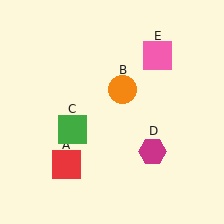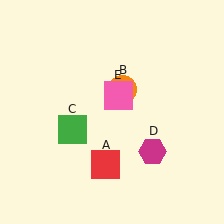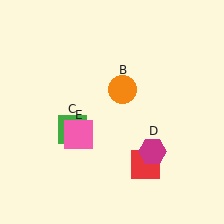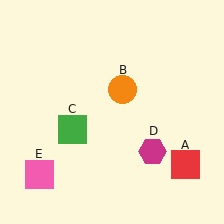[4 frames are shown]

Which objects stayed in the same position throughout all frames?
Orange circle (object B) and green square (object C) and magenta hexagon (object D) remained stationary.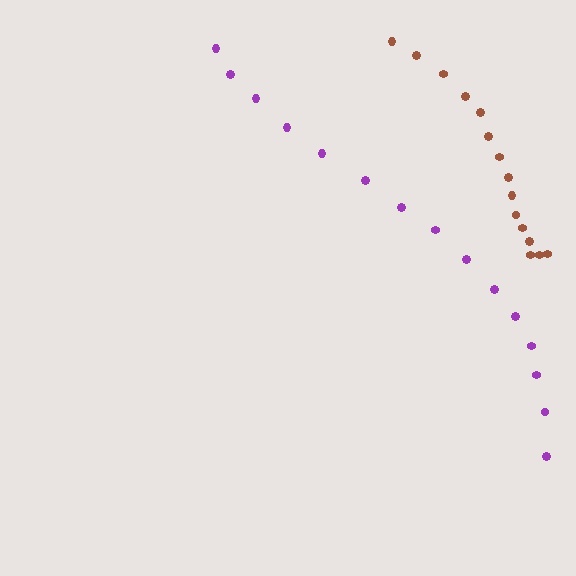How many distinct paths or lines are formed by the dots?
There are 2 distinct paths.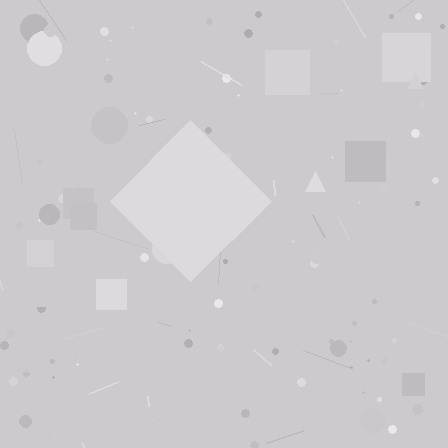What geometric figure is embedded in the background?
A diamond is embedded in the background.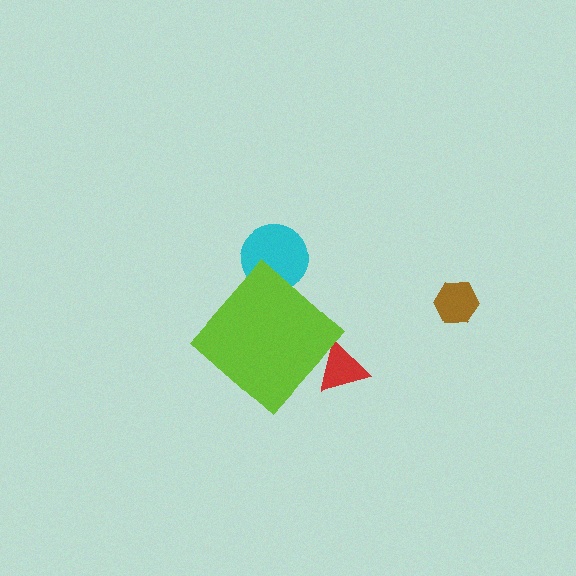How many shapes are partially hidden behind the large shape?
2 shapes are partially hidden.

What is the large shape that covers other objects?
A lime diamond.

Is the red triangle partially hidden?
Yes, the red triangle is partially hidden behind the lime diamond.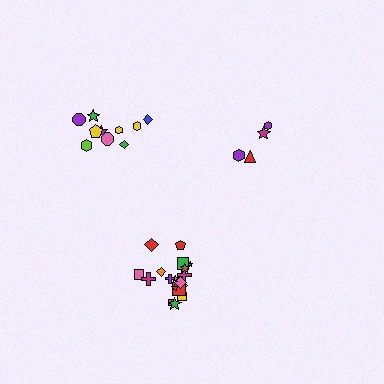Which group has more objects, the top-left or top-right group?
The top-left group.